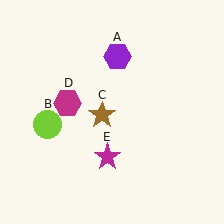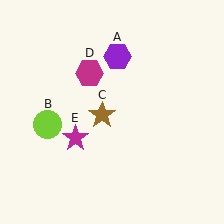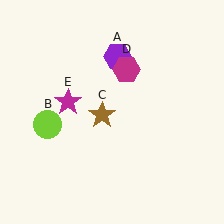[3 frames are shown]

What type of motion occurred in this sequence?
The magenta hexagon (object D), magenta star (object E) rotated clockwise around the center of the scene.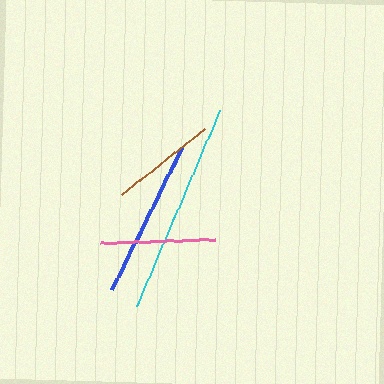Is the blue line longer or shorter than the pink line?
The blue line is longer than the pink line.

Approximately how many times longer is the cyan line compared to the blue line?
The cyan line is approximately 1.4 times the length of the blue line.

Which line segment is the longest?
The cyan line is the longest at approximately 214 pixels.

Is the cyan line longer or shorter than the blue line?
The cyan line is longer than the blue line.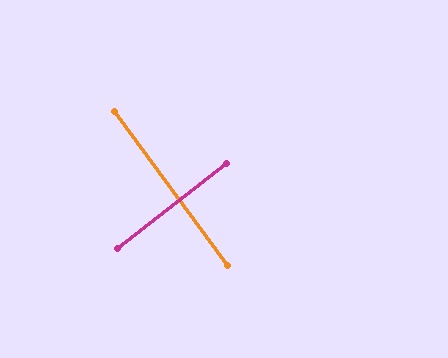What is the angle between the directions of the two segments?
Approximately 88 degrees.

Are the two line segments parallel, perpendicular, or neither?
Perpendicular — they meet at approximately 88°.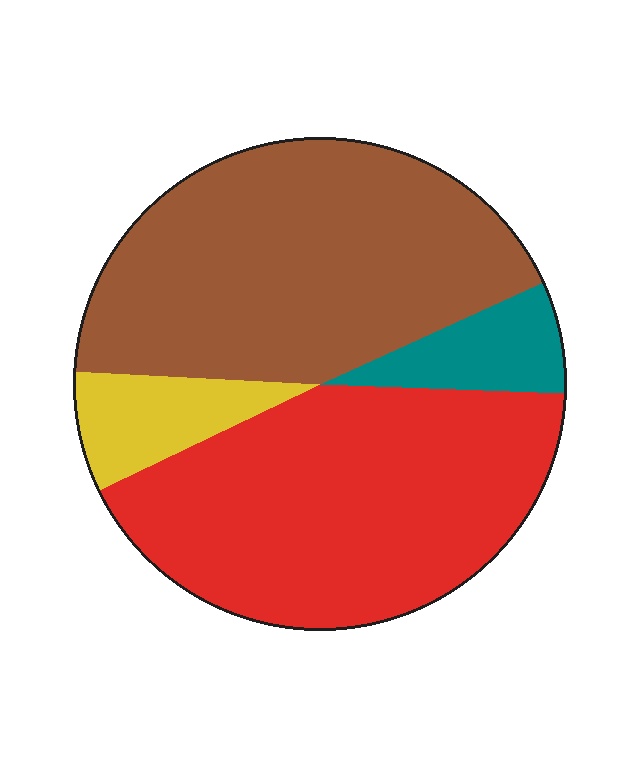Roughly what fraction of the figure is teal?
Teal takes up about one tenth (1/10) of the figure.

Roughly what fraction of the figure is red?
Red covers about 40% of the figure.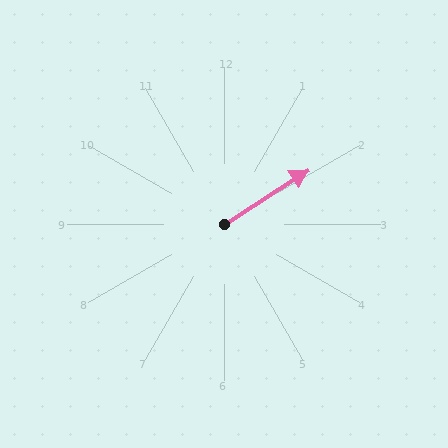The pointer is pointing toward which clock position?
Roughly 2 o'clock.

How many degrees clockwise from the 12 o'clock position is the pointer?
Approximately 57 degrees.